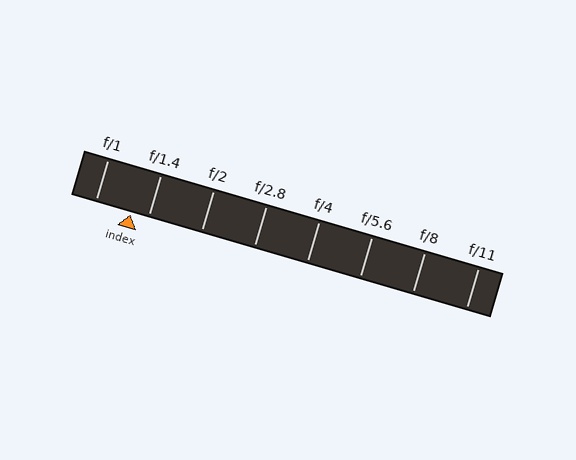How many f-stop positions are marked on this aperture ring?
There are 8 f-stop positions marked.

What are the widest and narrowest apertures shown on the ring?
The widest aperture shown is f/1 and the narrowest is f/11.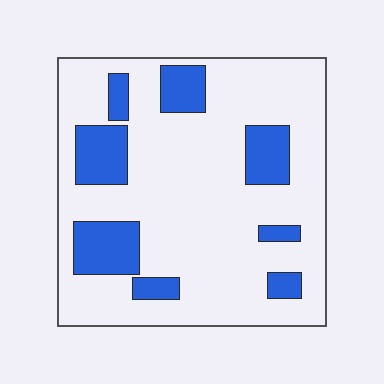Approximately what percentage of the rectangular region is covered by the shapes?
Approximately 20%.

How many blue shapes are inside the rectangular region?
8.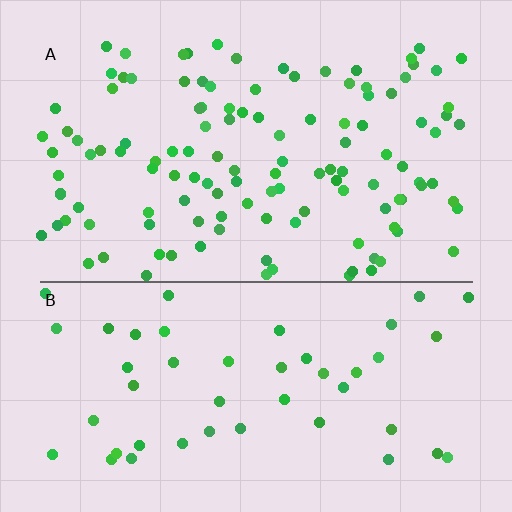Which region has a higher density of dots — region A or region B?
A (the top).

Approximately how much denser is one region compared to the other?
Approximately 2.6× — region A over region B.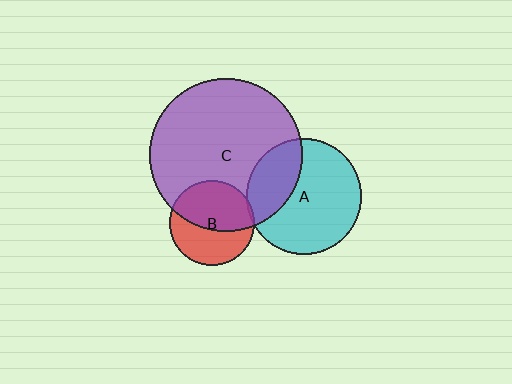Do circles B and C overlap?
Yes.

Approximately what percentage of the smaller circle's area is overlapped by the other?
Approximately 55%.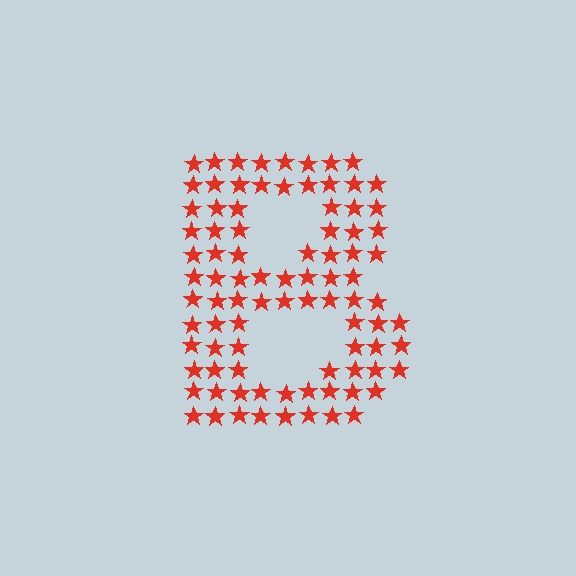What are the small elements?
The small elements are stars.